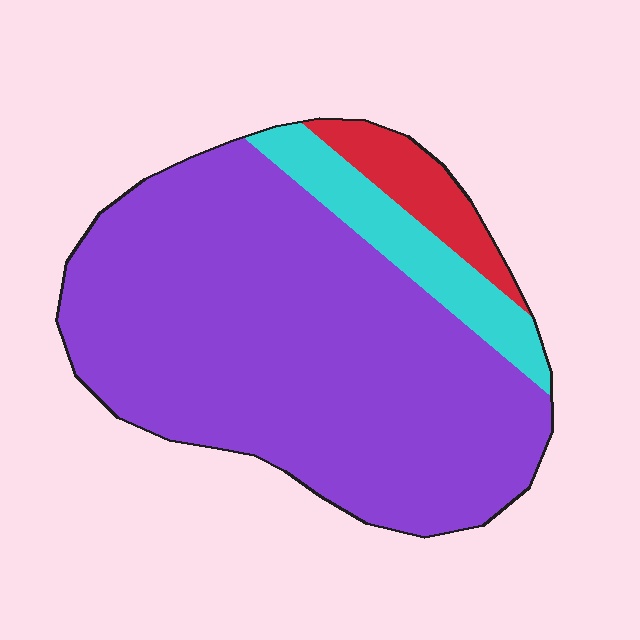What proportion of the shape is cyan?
Cyan takes up about one eighth (1/8) of the shape.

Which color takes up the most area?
Purple, at roughly 80%.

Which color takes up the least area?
Red, at roughly 10%.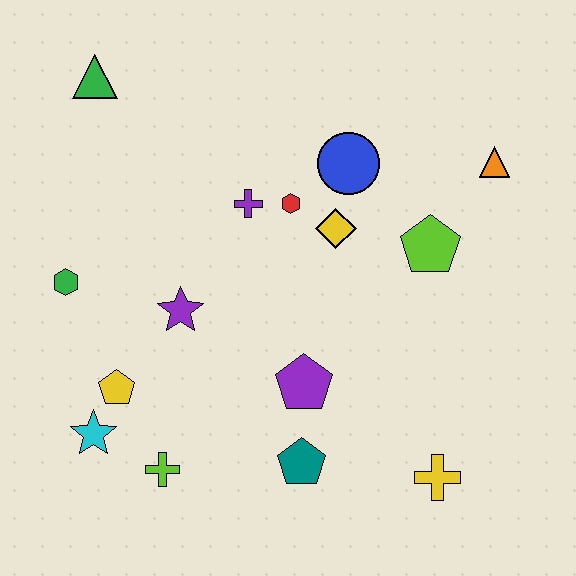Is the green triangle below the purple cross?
No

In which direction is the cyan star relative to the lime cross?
The cyan star is to the left of the lime cross.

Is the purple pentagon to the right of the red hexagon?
Yes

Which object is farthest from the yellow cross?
The green triangle is farthest from the yellow cross.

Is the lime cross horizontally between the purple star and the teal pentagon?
No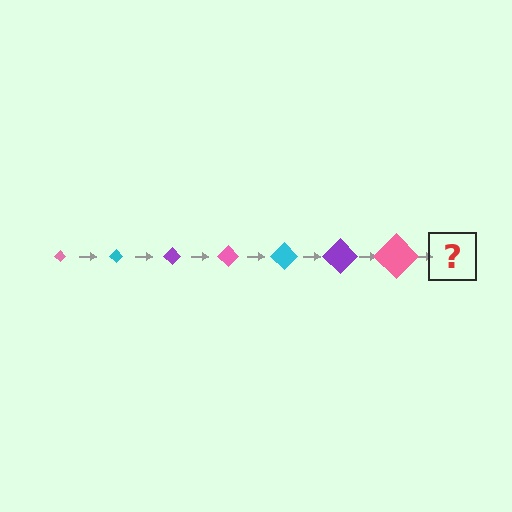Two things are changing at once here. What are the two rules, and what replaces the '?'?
The two rules are that the diamond grows larger each step and the color cycles through pink, cyan, and purple. The '?' should be a cyan diamond, larger than the previous one.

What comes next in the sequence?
The next element should be a cyan diamond, larger than the previous one.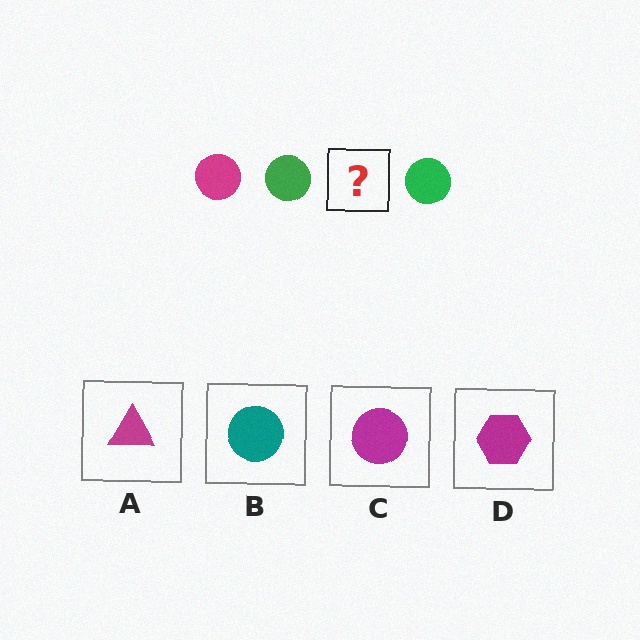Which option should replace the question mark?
Option C.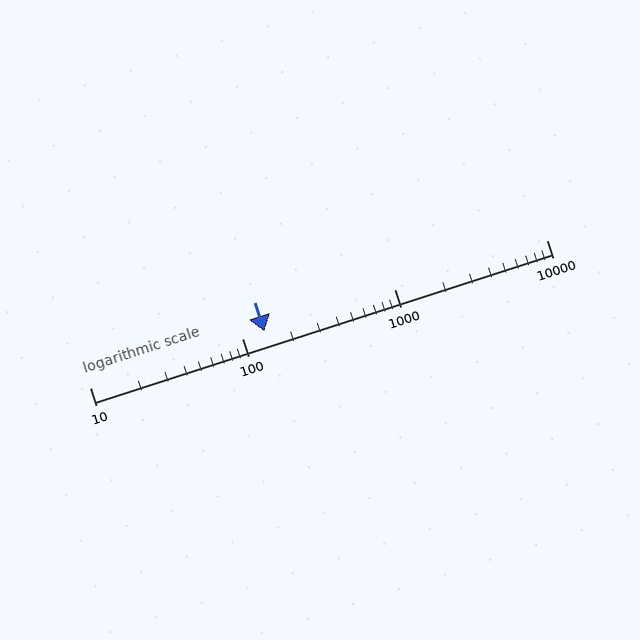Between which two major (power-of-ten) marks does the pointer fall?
The pointer is between 100 and 1000.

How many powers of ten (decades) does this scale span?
The scale spans 3 decades, from 10 to 10000.